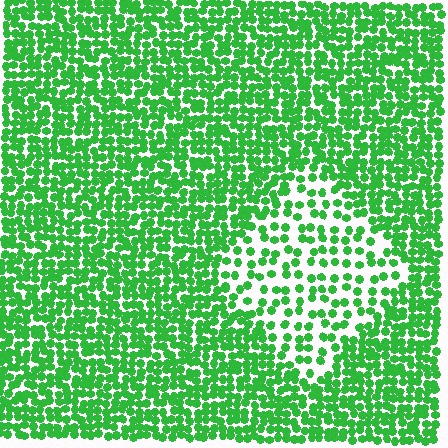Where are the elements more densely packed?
The elements are more densely packed outside the diamond boundary.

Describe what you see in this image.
The image contains small green elements arranged at two different densities. A diamond-shaped region is visible where the elements are less densely packed than the surrounding area.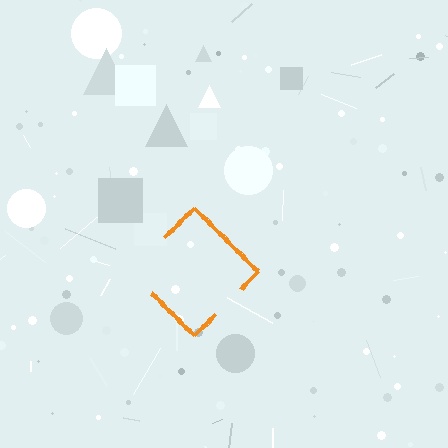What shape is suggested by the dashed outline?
The dashed outline suggests a diamond.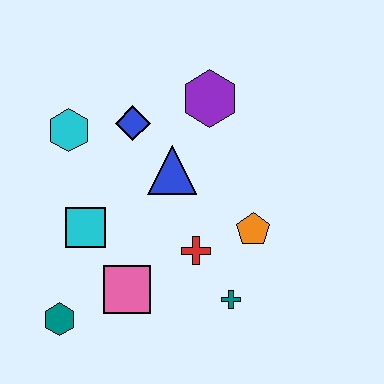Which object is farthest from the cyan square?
The purple hexagon is farthest from the cyan square.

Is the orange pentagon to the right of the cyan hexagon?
Yes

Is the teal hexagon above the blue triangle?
No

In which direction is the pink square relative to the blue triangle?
The pink square is below the blue triangle.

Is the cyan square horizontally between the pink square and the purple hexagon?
No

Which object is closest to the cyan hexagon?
The blue diamond is closest to the cyan hexagon.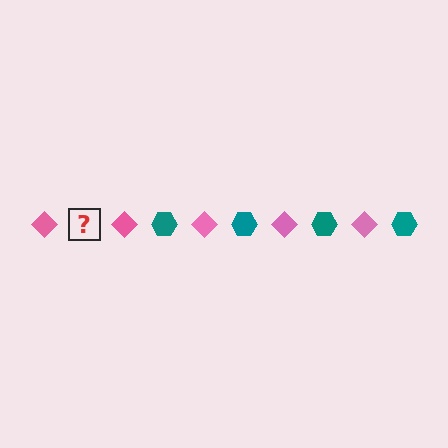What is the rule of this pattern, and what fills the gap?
The rule is that the pattern alternates between pink diamond and teal hexagon. The gap should be filled with a teal hexagon.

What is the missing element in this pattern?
The missing element is a teal hexagon.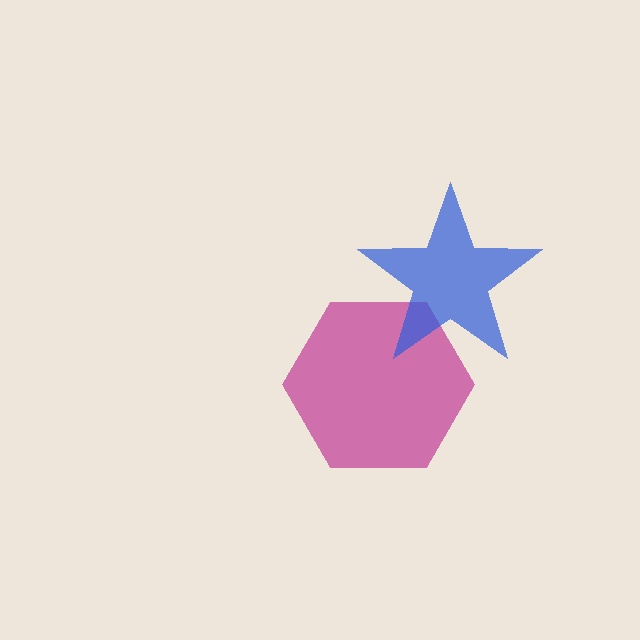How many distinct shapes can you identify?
There are 2 distinct shapes: a magenta hexagon, a blue star.